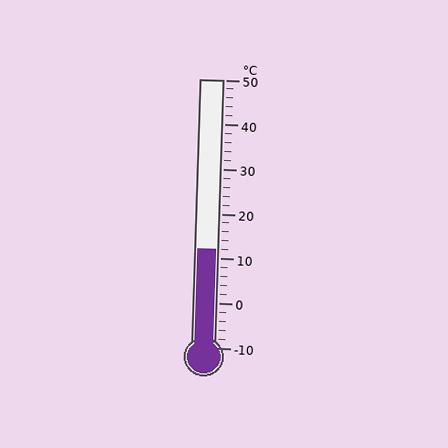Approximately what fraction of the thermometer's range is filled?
The thermometer is filled to approximately 35% of its range.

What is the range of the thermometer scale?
The thermometer scale ranges from -10°C to 50°C.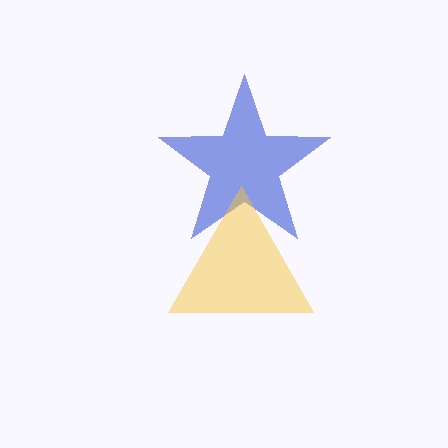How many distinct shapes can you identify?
There are 2 distinct shapes: a blue star, a yellow triangle.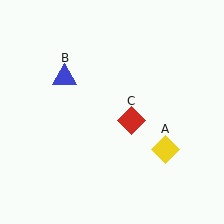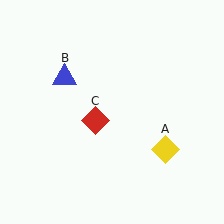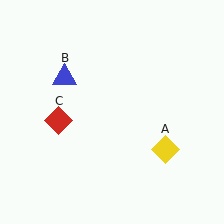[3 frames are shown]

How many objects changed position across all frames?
1 object changed position: red diamond (object C).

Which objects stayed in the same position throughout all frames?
Yellow diamond (object A) and blue triangle (object B) remained stationary.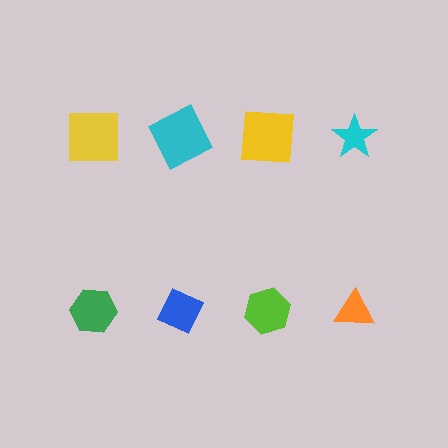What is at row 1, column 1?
A yellow square.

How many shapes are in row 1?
4 shapes.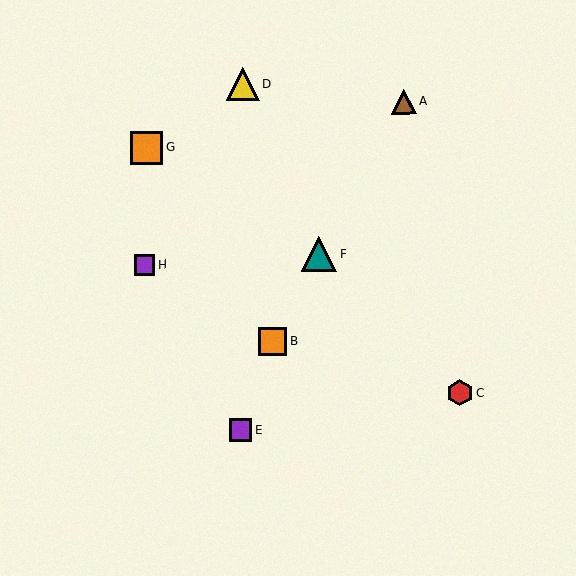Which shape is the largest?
The teal triangle (labeled F) is the largest.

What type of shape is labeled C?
Shape C is a red hexagon.